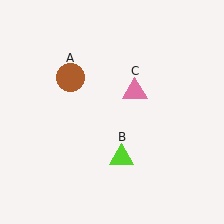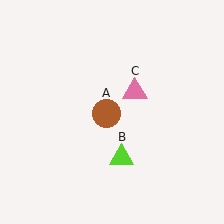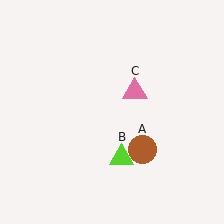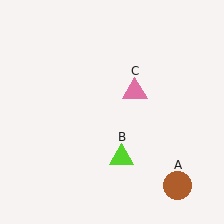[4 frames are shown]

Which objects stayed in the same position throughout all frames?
Lime triangle (object B) and pink triangle (object C) remained stationary.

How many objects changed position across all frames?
1 object changed position: brown circle (object A).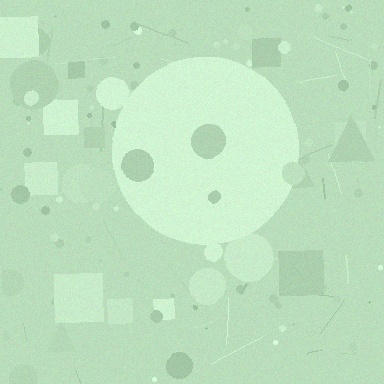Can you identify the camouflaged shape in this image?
The camouflaged shape is a circle.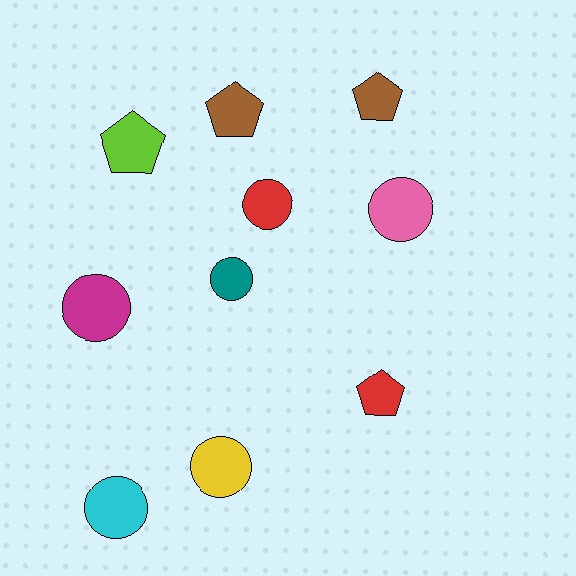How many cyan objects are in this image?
There is 1 cyan object.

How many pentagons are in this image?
There are 4 pentagons.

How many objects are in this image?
There are 10 objects.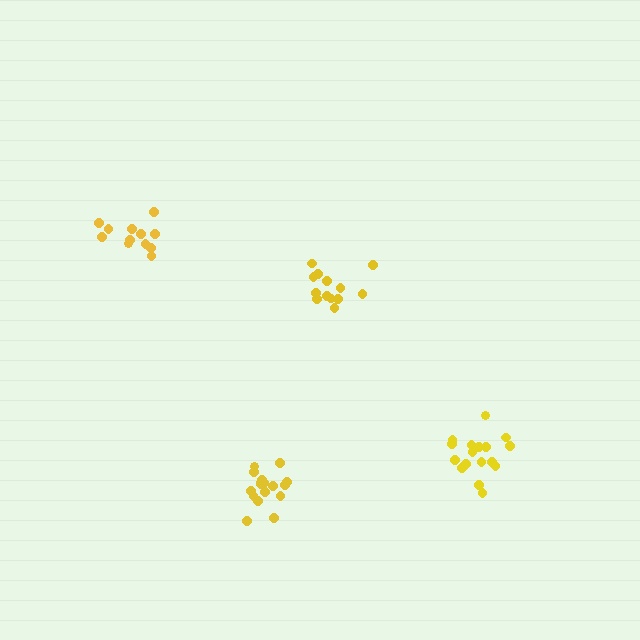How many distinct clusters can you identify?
There are 4 distinct clusters.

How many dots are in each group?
Group 1: 18 dots, Group 2: 13 dots, Group 3: 17 dots, Group 4: 12 dots (60 total).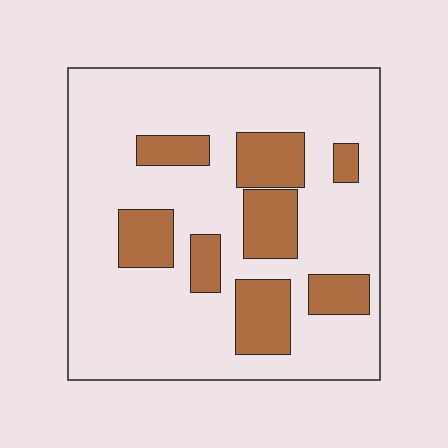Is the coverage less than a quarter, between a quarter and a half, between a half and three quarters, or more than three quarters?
Less than a quarter.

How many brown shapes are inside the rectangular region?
8.